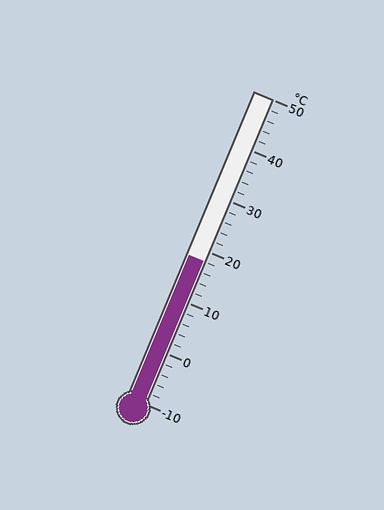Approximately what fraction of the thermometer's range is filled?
The thermometer is filled to approximately 45% of its range.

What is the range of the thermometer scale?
The thermometer scale ranges from -10°C to 50°C.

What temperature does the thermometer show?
The thermometer shows approximately 18°C.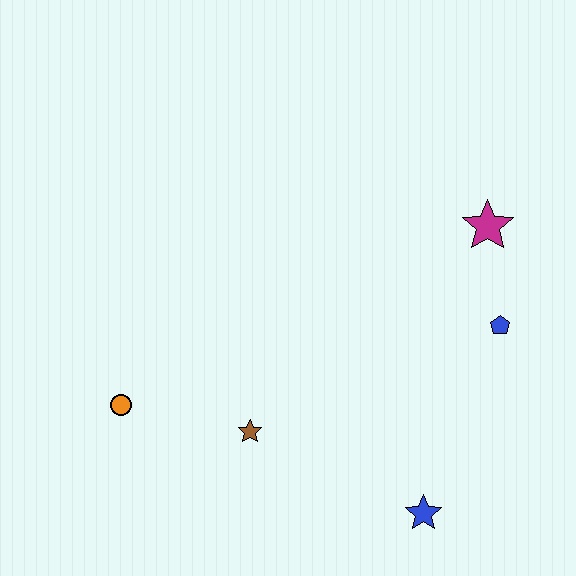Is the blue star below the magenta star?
Yes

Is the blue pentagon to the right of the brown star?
Yes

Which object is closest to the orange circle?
The brown star is closest to the orange circle.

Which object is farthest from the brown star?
The magenta star is farthest from the brown star.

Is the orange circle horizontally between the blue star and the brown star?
No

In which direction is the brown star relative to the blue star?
The brown star is to the left of the blue star.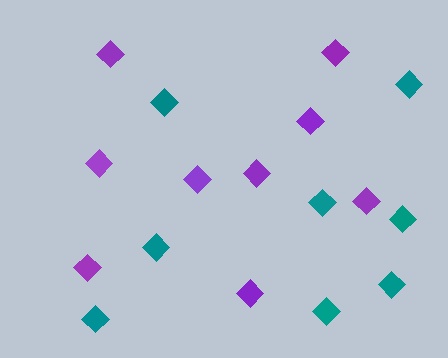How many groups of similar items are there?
There are 2 groups: one group of purple diamonds (9) and one group of teal diamonds (8).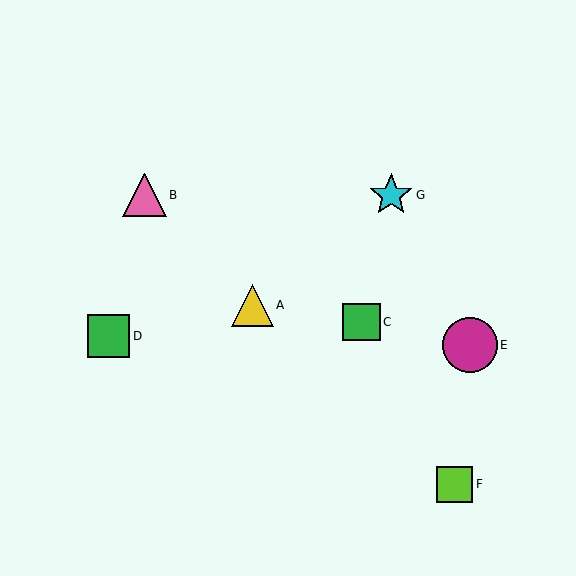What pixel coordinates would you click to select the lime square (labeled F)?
Click at (455, 484) to select the lime square F.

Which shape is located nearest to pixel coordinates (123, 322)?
The green square (labeled D) at (109, 336) is nearest to that location.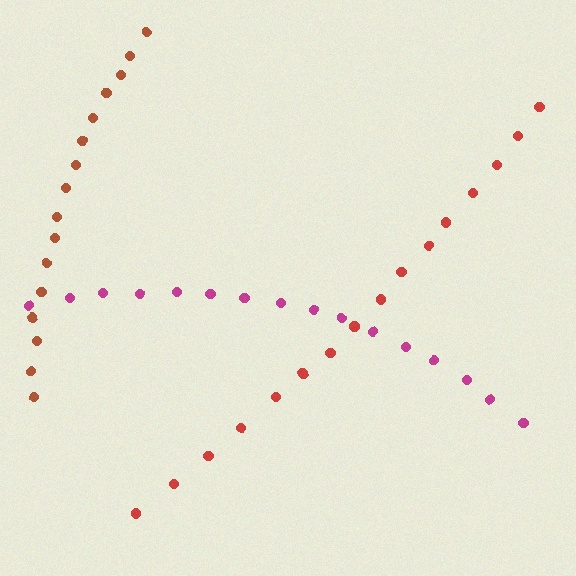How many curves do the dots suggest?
There are 3 distinct paths.